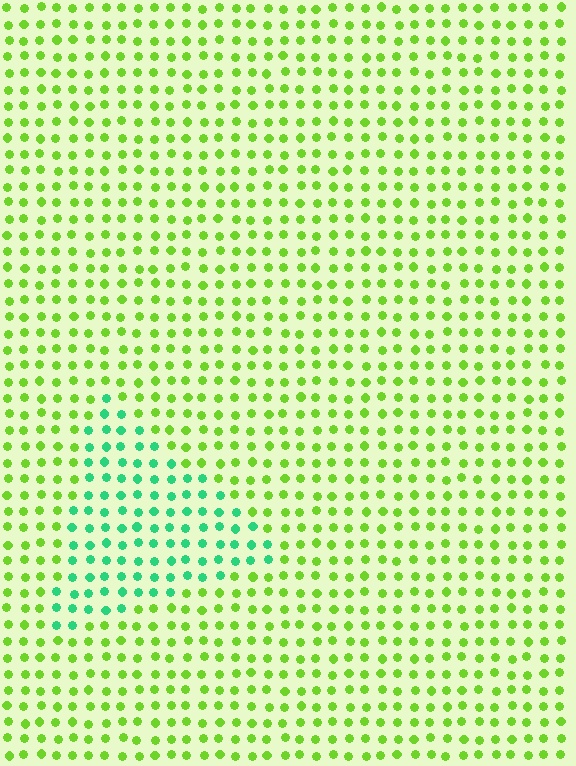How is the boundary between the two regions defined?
The boundary is defined purely by a slight shift in hue (about 53 degrees). Spacing, size, and orientation are identical on both sides.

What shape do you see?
I see a triangle.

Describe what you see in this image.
The image is filled with small lime elements in a uniform arrangement. A triangle-shaped region is visible where the elements are tinted to a slightly different hue, forming a subtle color boundary.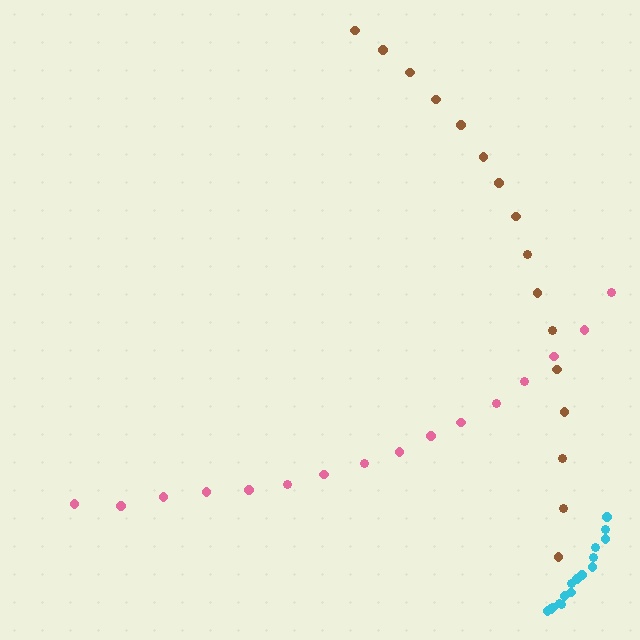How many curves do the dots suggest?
There are 3 distinct paths.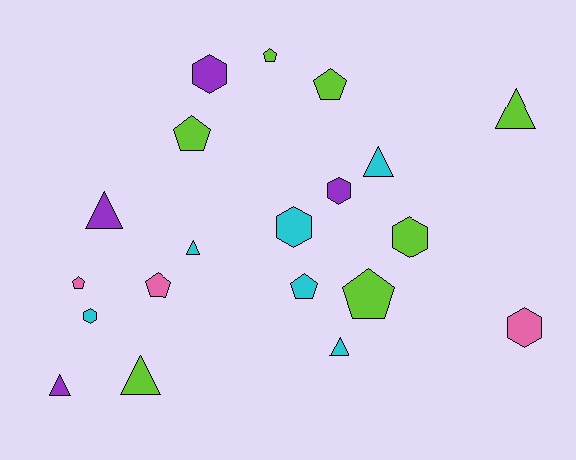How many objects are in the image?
There are 20 objects.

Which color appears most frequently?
Lime, with 7 objects.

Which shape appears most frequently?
Pentagon, with 7 objects.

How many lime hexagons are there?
There is 1 lime hexagon.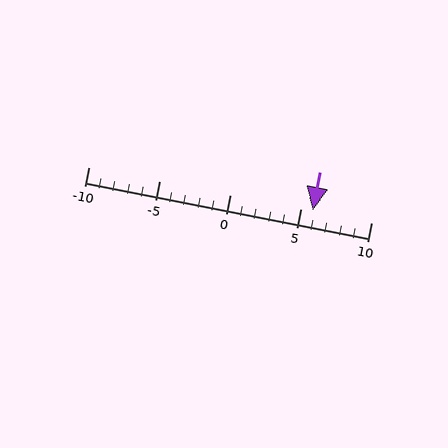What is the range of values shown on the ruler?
The ruler shows values from -10 to 10.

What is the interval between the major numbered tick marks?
The major tick marks are spaced 5 units apart.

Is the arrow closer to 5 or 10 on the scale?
The arrow is closer to 5.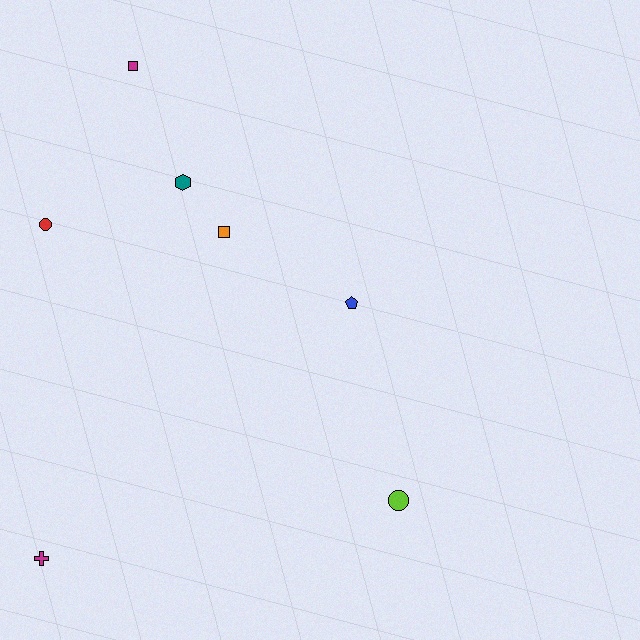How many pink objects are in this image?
There are no pink objects.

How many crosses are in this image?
There is 1 cross.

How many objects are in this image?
There are 7 objects.